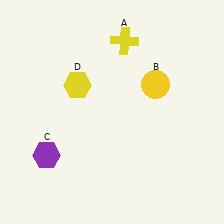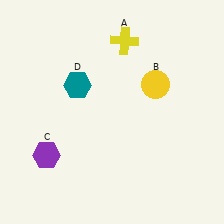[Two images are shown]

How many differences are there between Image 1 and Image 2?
There is 1 difference between the two images.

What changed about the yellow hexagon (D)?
In Image 1, D is yellow. In Image 2, it changed to teal.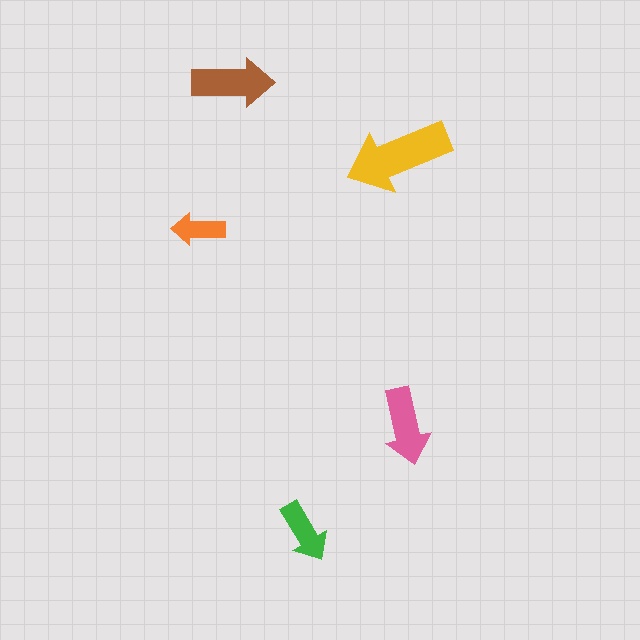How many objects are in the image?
There are 5 objects in the image.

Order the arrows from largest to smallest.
the yellow one, the brown one, the pink one, the green one, the orange one.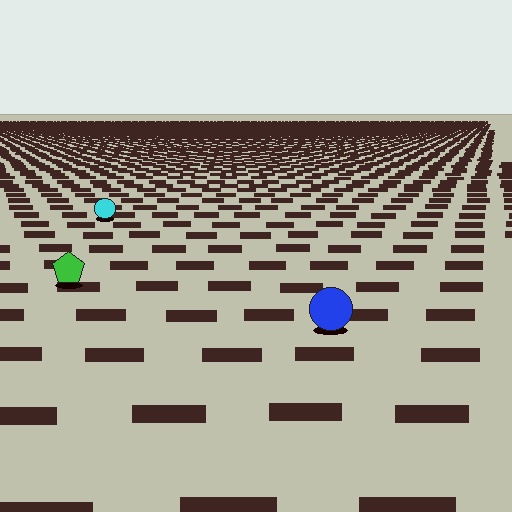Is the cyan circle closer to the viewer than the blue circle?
No. The blue circle is closer — you can tell from the texture gradient: the ground texture is coarser near it.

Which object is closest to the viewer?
The blue circle is closest. The texture marks near it are larger and more spread out.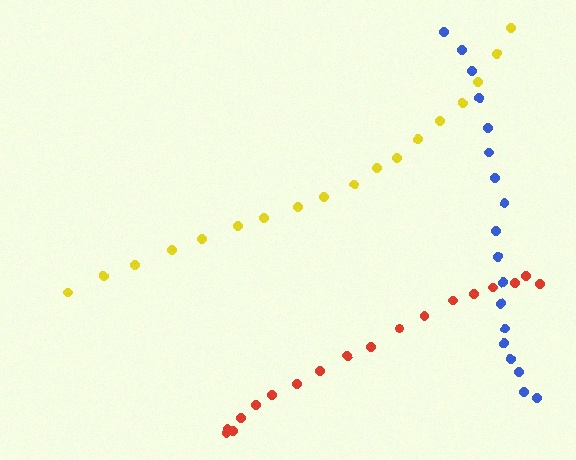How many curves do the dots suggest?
There are 3 distinct paths.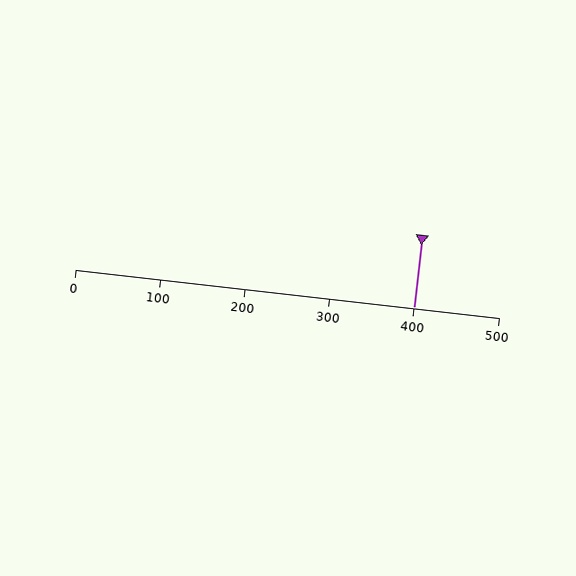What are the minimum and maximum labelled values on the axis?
The axis runs from 0 to 500.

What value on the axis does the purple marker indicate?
The marker indicates approximately 400.